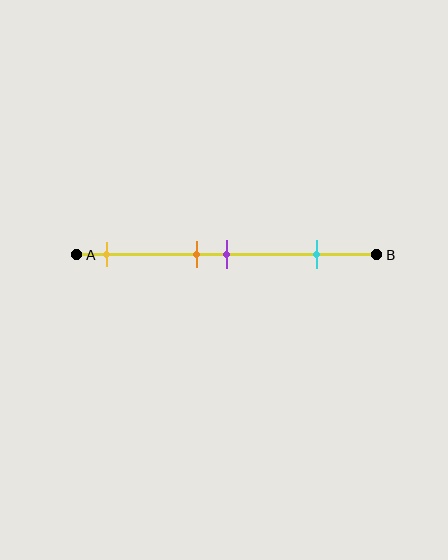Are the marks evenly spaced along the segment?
No, the marks are not evenly spaced.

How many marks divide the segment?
There are 4 marks dividing the segment.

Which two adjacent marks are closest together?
The orange and purple marks are the closest adjacent pair.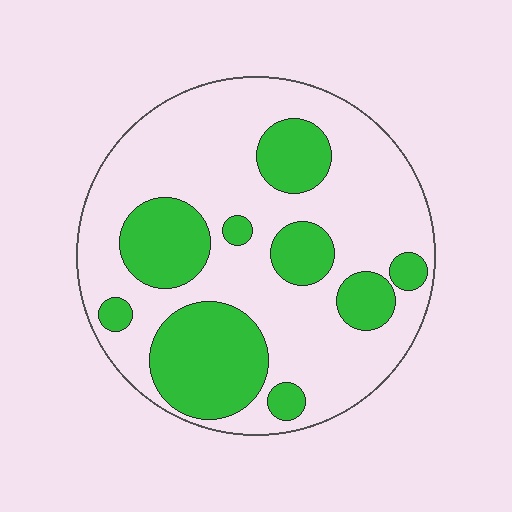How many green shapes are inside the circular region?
9.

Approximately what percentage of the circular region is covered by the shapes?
Approximately 30%.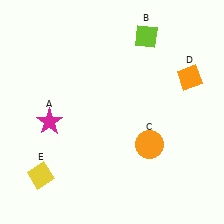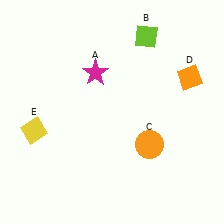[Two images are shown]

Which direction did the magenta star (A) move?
The magenta star (A) moved up.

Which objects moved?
The objects that moved are: the magenta star (A), the yellow diamond (E).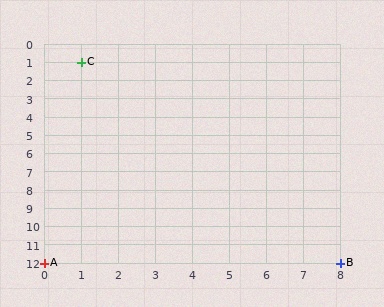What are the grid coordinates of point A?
Point A is at grid coordinates (0, 12).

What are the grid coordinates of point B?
Point B is at grid coordinates (8, 12).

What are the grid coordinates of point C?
Point C is at grid coordinates (1, 1).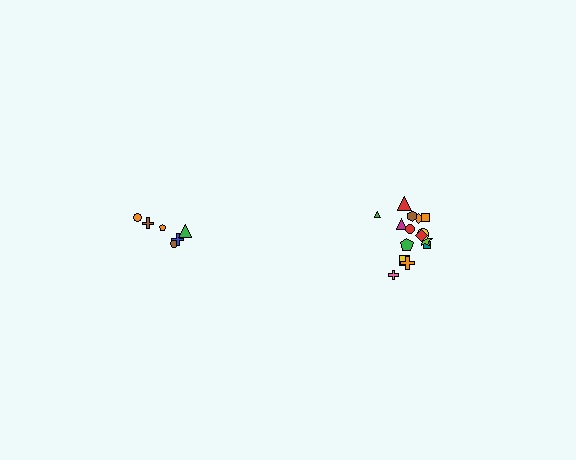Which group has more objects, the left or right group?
The right group.